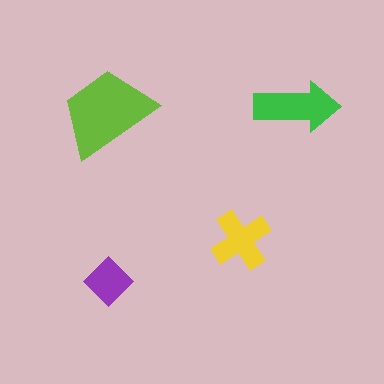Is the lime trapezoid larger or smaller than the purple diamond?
Larger.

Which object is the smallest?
The purple diamond.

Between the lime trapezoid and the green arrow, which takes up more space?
The lime trapezoid.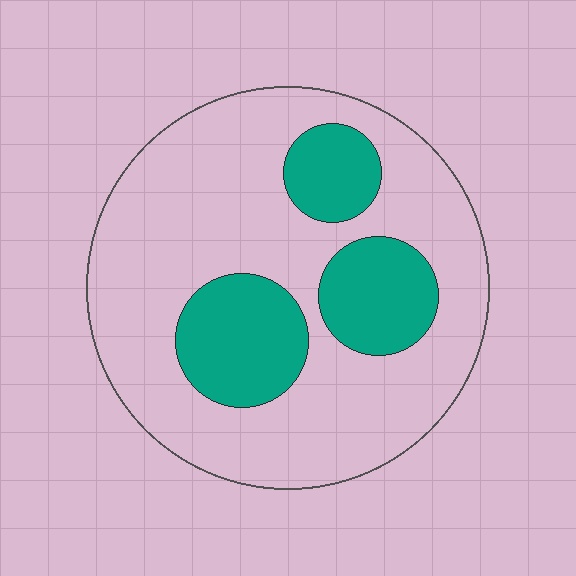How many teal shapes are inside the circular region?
3.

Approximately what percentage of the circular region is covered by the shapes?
Approximately 25%.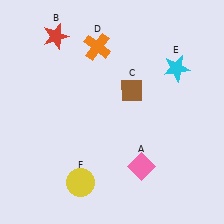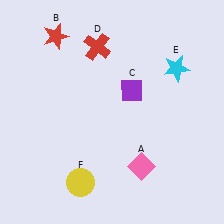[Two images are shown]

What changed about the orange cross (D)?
In Image 1, D is orange. In Image 2, it changed to red.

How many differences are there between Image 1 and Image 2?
There are 2 differences between the two images.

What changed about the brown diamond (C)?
In Image 1, C is brown. In Image 2, it changed to purple.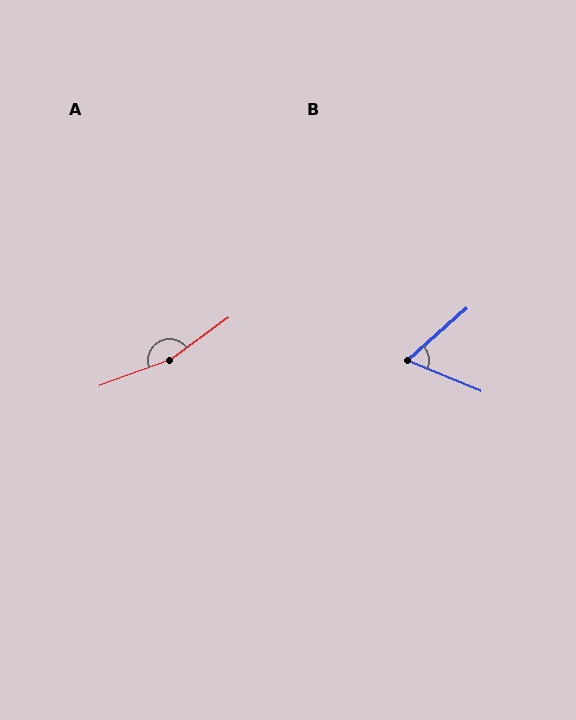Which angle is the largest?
A, at approximately 164 degrees.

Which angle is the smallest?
B, at approximately 64 degrees.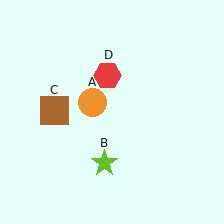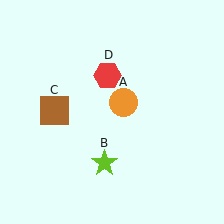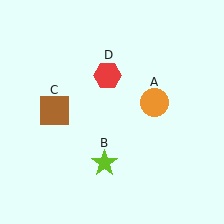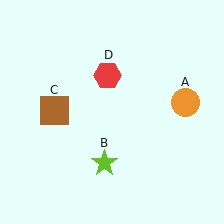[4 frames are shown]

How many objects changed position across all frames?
1 object changed position: orange circle (object A).